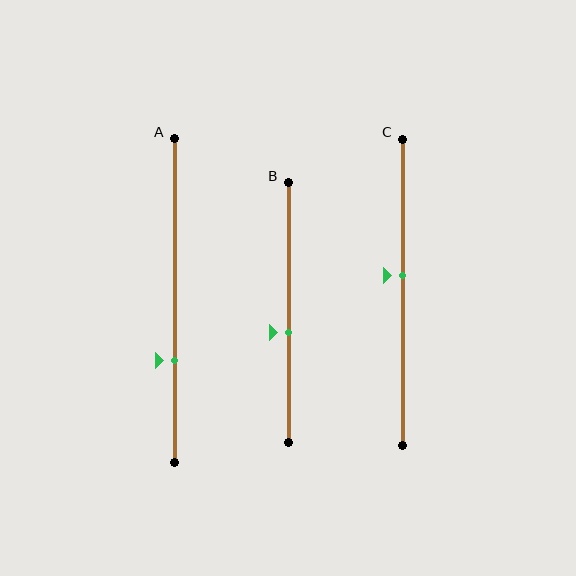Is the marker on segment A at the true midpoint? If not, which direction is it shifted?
No, the marker on segment A is shifted downward by about 18% of the segment length.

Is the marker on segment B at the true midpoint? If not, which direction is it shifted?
No, the marker on segment B is shifted downward by about 8% of the segment length.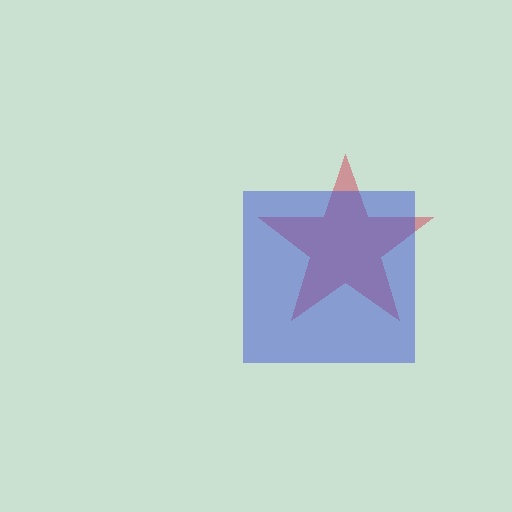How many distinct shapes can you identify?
There are 2 distinct shapes: a red star, a blue square.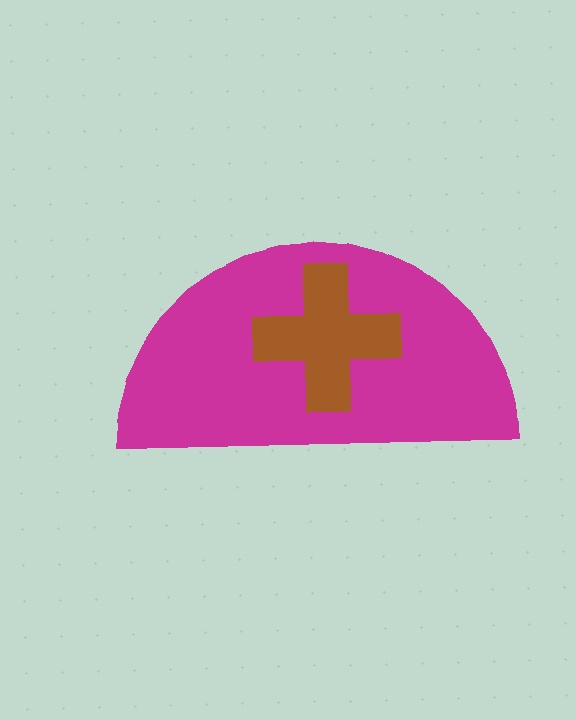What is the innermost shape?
The brown cross.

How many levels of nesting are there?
2.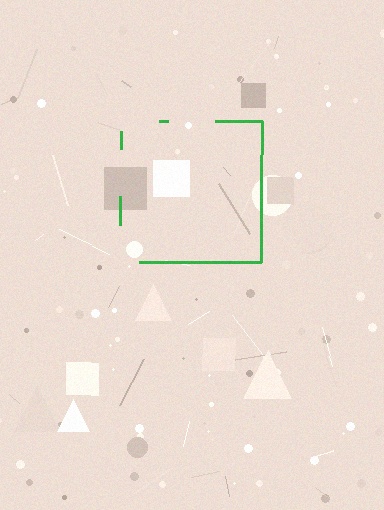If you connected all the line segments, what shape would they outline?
They would outline a square.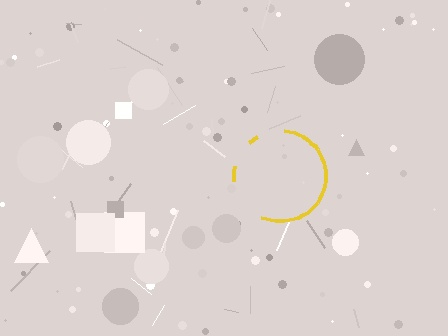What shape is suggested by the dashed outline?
The dashed outline suggests a circle.